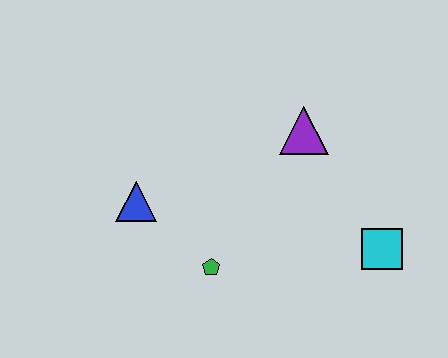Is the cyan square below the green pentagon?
No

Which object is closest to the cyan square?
The purple triangle is closest to the cyan square.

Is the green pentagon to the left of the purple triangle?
Yes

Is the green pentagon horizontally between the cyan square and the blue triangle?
Yes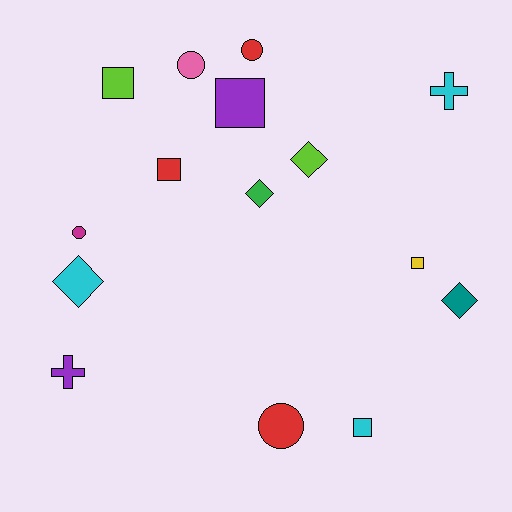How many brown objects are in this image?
There are no brown objects.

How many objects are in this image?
There are 15 objects.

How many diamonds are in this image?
There are 4 diamonds.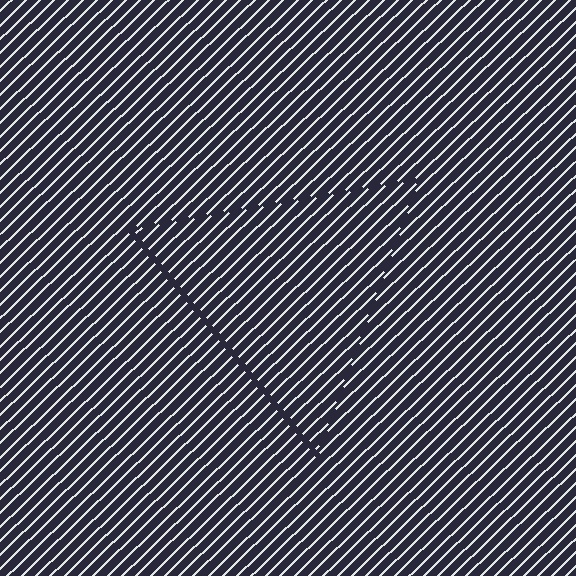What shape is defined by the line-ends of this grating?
An illusory triangle. The interior of the shape contains the same grating, shifted by half a period — the contour is defined by the phase discontinuity where line-ends from the inner and outer gratings abut.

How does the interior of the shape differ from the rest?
The interior of the shape contains the same grating, shifted by half a period — the contour is defined by the phase discontinuity where line-ends from the inner and outer gratings abut.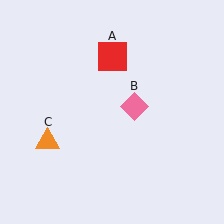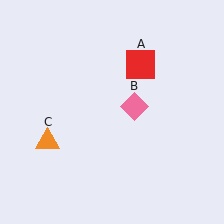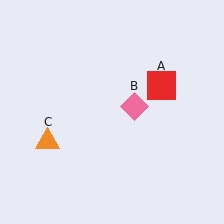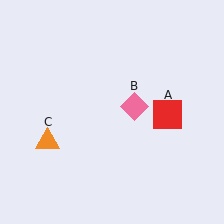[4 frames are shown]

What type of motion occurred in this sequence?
The red square (object A) rotated clockwise around the center of the scene.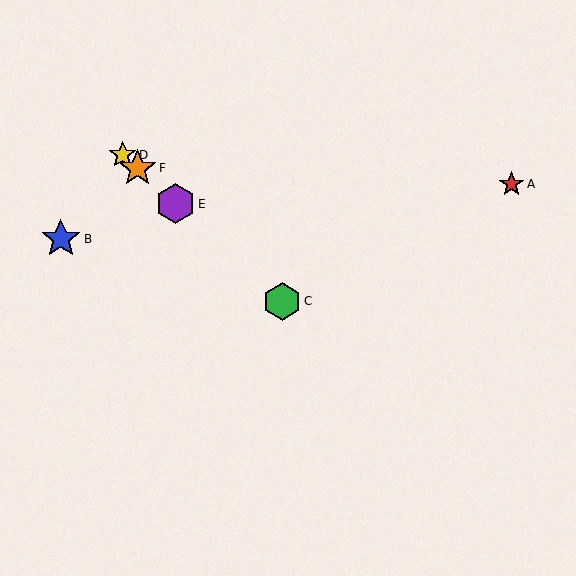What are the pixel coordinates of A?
Object A is at (511, 184).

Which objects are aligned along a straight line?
Objects C, D, E, F are aligned along a straight line.